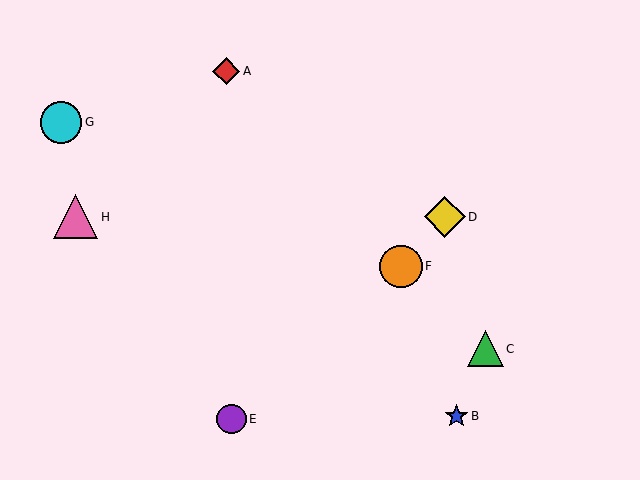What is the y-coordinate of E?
Object E is at y≈419.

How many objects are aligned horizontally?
2 objects (D, H) are aligned horizontally.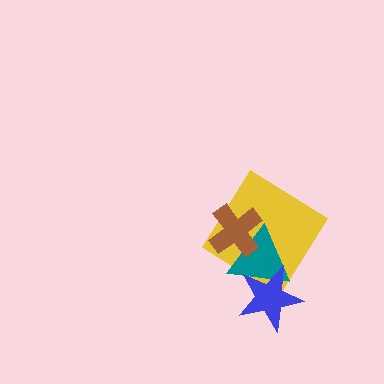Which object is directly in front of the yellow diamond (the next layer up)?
The teal triangle is directly in front of the yellow diamond.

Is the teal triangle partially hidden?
Yes, it is partially covered by another shape.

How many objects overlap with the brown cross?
2 objects overlap with the brown cross.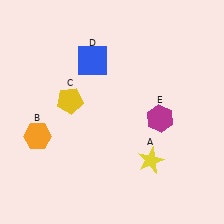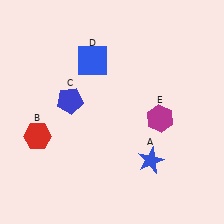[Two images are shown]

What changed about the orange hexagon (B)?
In Image 1, B is orange. In Image 2, it changed to red.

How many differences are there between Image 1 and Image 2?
There are 3 differences between the two images.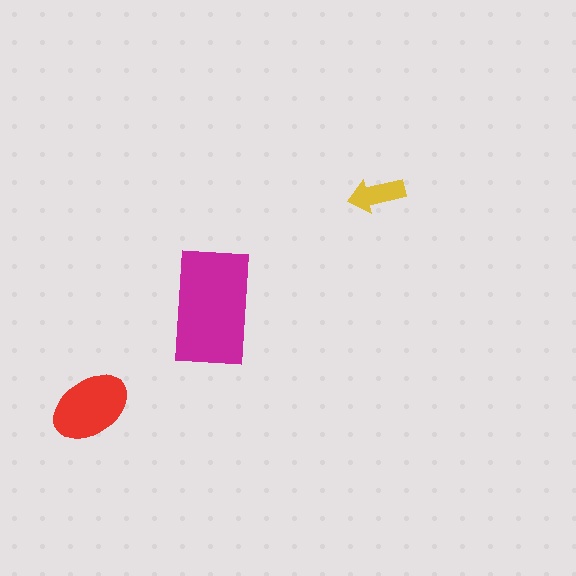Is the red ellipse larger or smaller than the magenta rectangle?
Smaller.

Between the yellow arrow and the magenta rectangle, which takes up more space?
The magenta rectangle.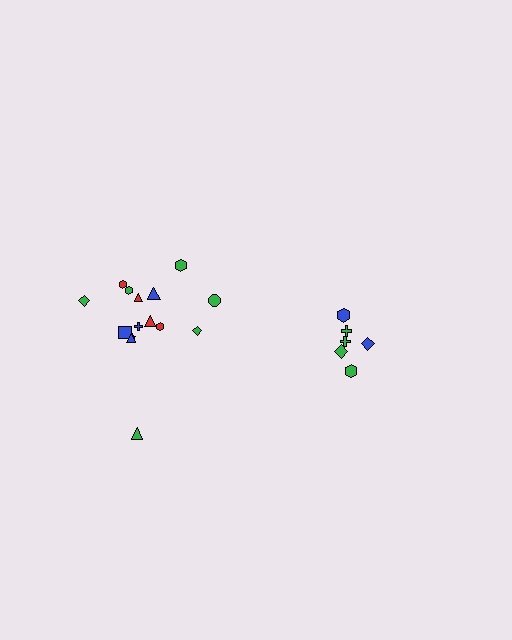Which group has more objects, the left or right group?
The left group.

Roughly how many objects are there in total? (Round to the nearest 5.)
Roughly 20 objects in total.